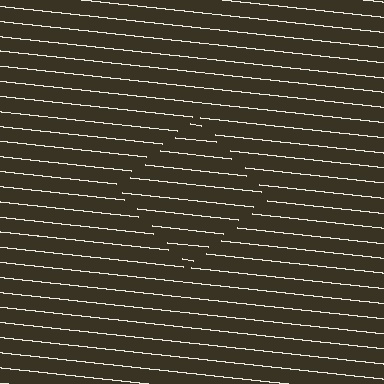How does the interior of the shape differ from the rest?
The interior of the shape contains the same grating, shifted by half a period — the contour is defined by the phase discontinuity where line-ends from the inner and outer gratings abut.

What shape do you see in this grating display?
An illusory square. The interior of the shape contains the same grating, shifted by half a period — the contour is defined by the phase discontinuity where line-ends from the inner and outer gratings abut.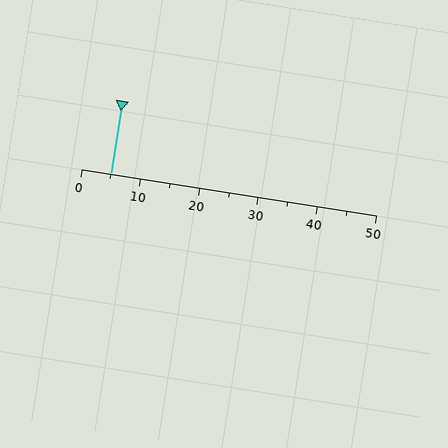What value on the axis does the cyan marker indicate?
The marker indicates approximately 5.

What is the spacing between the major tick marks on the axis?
The major ticks are spaced 10 apart.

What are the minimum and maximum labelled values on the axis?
The axis runs from 0 to 50.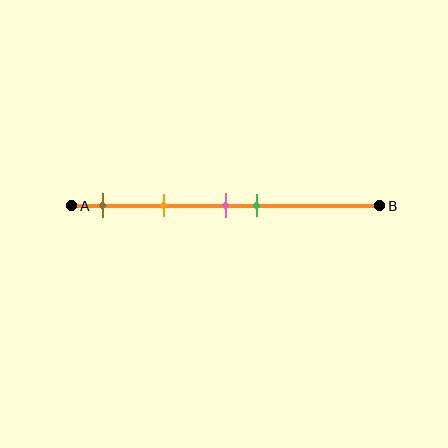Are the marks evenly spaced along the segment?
No, the marks are not evenly spaced.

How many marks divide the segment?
There are 4 marks dividing the segment.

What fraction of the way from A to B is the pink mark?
The pink mark is approximately 50% (0.5) of the way from A to B.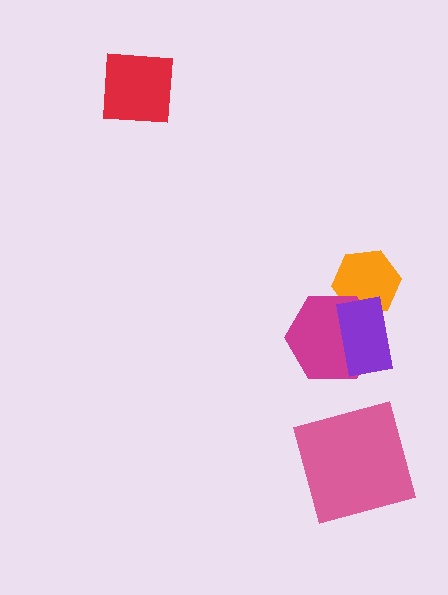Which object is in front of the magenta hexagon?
The purple rectangle is in front of the magenta hexagon.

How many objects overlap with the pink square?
0 objects overlap with the pink square.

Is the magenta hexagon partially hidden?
Yes, it is partially covered by another shape.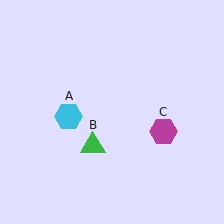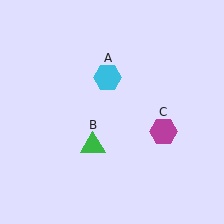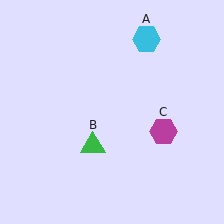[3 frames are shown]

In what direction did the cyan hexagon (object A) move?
The cyan hexagon (object A) moved up and to the right.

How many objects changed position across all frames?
1 object changed position: cyan hexagon (object A).